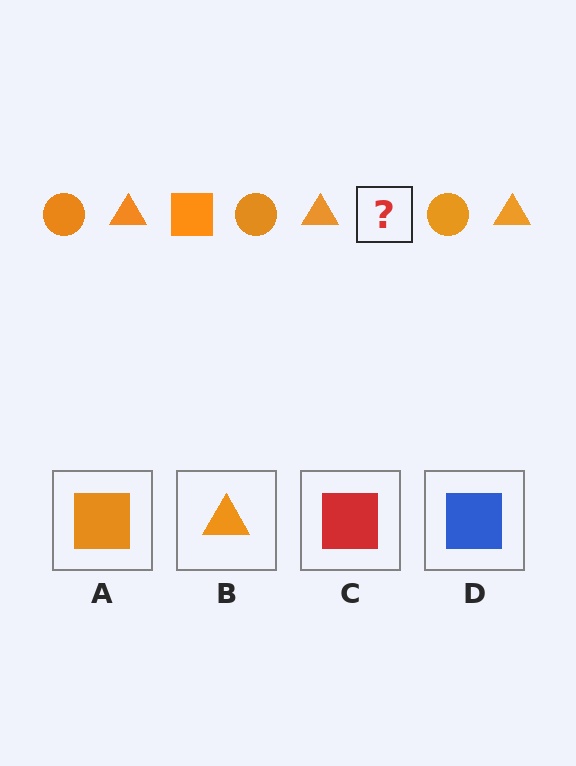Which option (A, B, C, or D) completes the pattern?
A.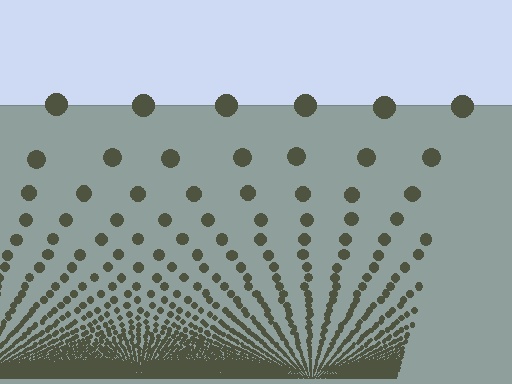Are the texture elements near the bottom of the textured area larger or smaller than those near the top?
Smaller. The gradient is inverted — elements near the bottom are smaller and denser.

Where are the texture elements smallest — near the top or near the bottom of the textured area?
Near the bottom.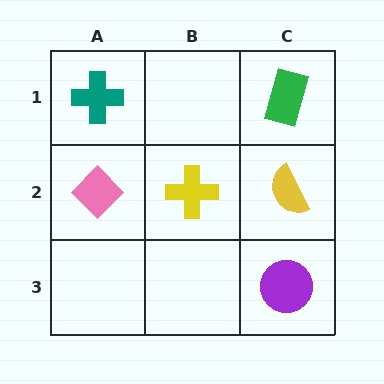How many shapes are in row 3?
1 shape.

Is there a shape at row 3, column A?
No, that cell is empty.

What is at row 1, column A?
A teal cross.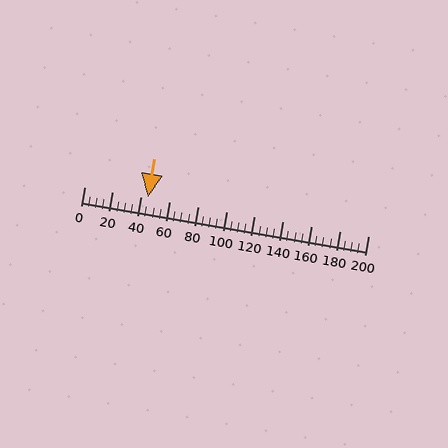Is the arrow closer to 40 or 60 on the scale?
The arrow is closer to 40.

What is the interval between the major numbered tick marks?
The major tick marks are spaced 20 units apart.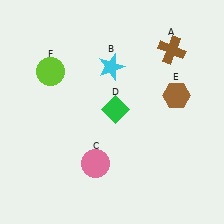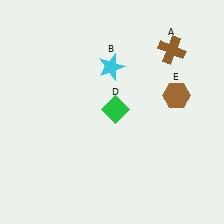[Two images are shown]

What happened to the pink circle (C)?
The pink circle (C) was removed in Image 2. It was in the bottom-left area of Image 1.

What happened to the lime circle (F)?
The lime circle (F) was removed in Image 2. It was in the top-left area of Image 1.